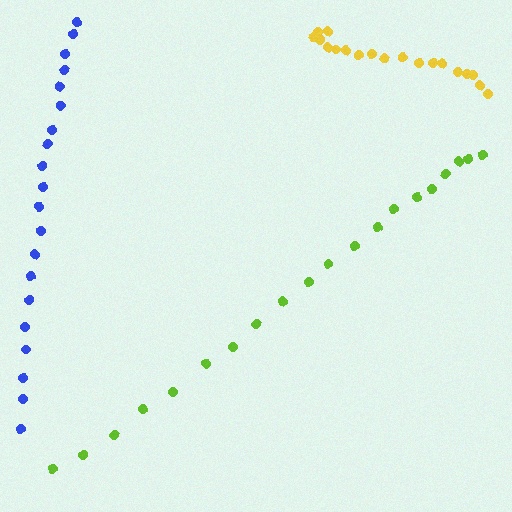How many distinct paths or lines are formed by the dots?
There are 3 distinct paths.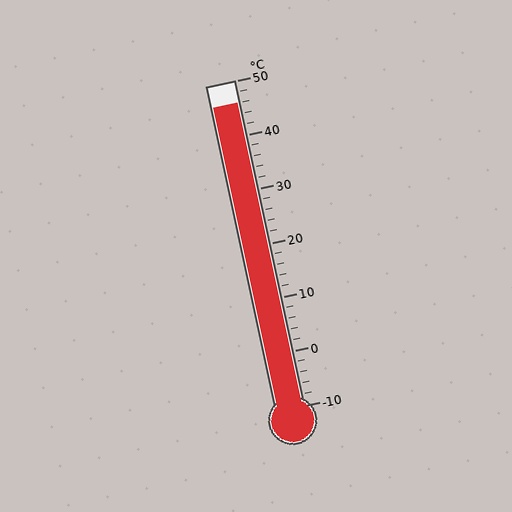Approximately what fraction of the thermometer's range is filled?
The thermometer is filled to approximately 95% of its range.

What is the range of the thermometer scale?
The thermometer scale ranges from -10°C to 50°C.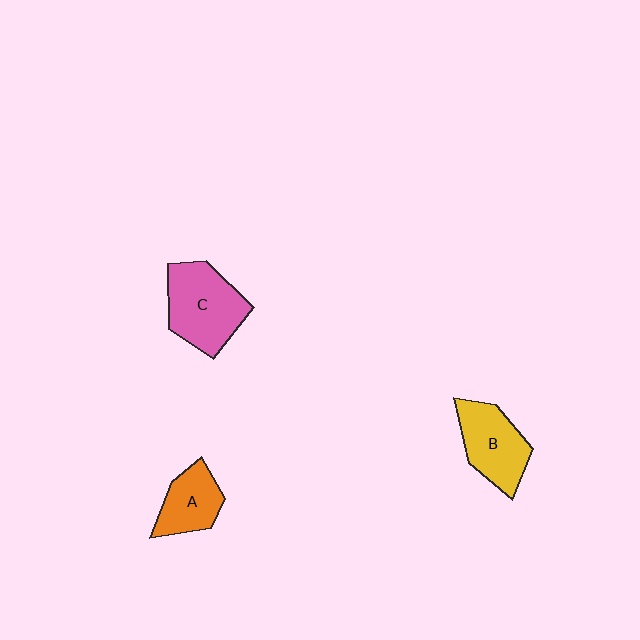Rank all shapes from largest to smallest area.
From largest to smallest: C (pink), B (yellow), A (orange).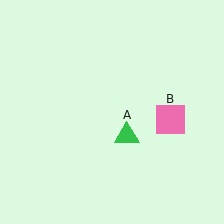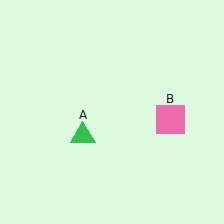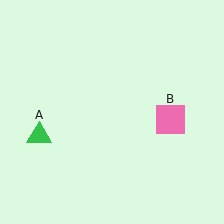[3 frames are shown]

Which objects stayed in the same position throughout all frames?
Pink square (object B) remained stationary.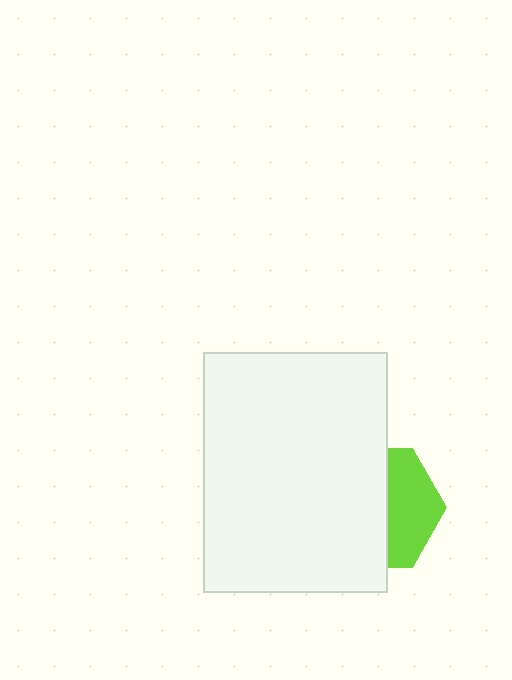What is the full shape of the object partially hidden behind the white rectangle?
The partially hidden object is a lime hexagon.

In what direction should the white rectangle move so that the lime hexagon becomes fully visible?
The white rectangle should move left. That is the shortest direction to clear the overlap and leave the lime hexagon fully visible.